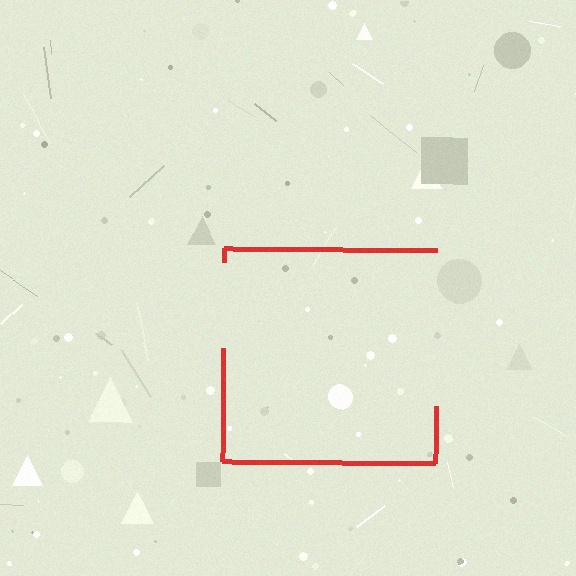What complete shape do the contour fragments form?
The contour fragments form a square.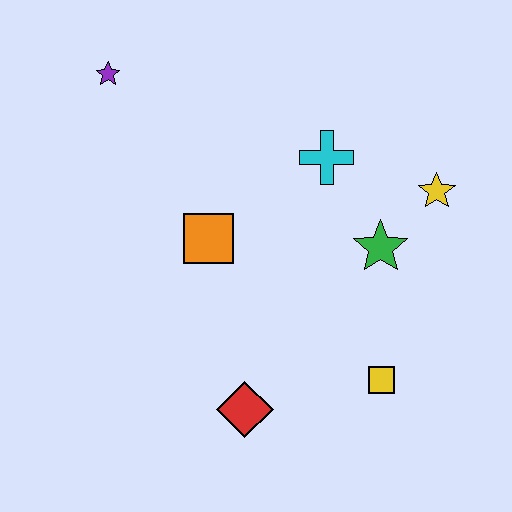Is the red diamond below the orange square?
Yes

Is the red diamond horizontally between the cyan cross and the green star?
No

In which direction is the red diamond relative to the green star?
The red diamond is below the green star.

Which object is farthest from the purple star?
The yellow square is farthest from the purple star.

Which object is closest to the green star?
The yellow star is closest to the green star.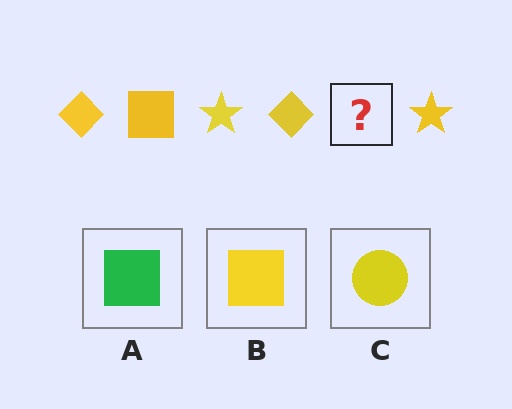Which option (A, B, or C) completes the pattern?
B.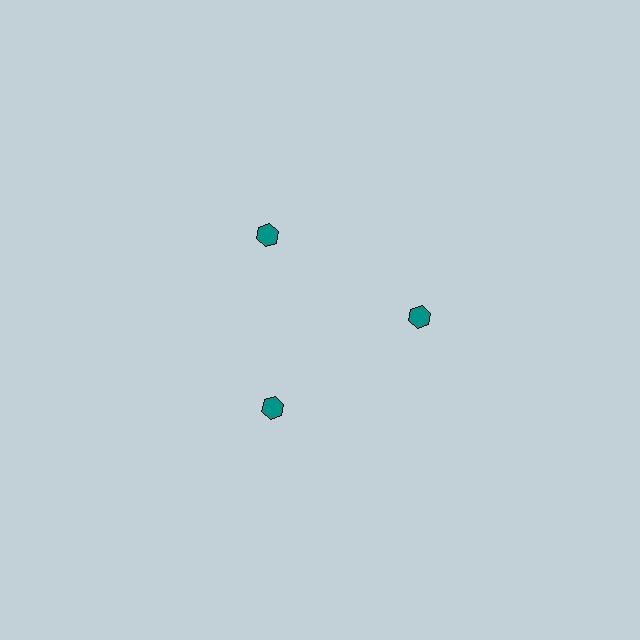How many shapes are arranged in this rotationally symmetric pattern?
There are 3 shapes, arranged in 3 groups of 1.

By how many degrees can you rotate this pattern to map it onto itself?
The pattern maps onto itself every 120 degrees of rotation.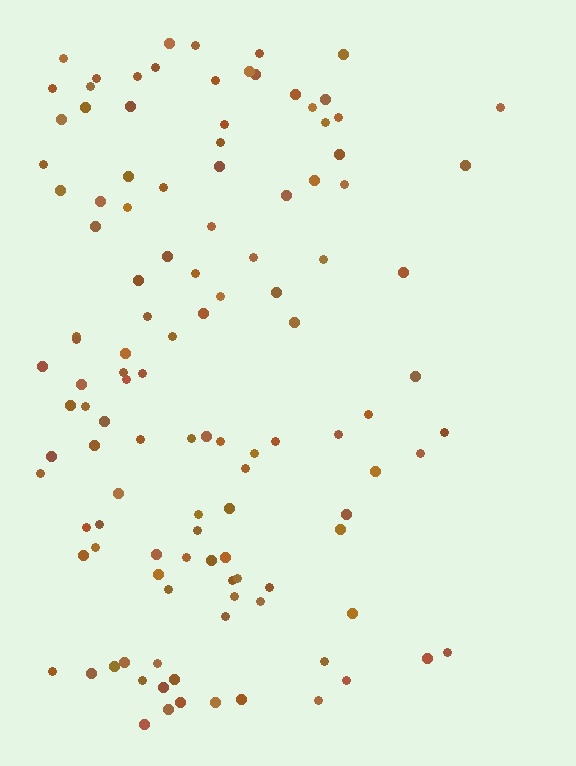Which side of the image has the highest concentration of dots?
The left.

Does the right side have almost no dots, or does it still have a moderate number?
Still a moderate number, just noticeably fewer than the left.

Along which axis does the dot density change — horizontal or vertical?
Horizontal.